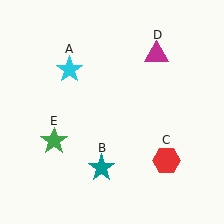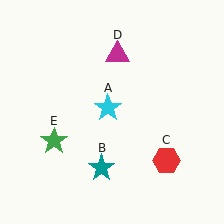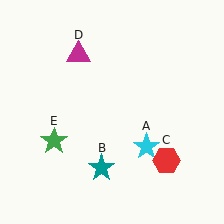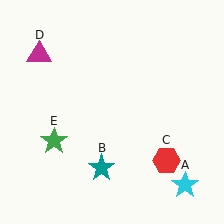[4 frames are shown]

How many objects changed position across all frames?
2 objects changed position: cyan star (object A), magenta triangle (object D).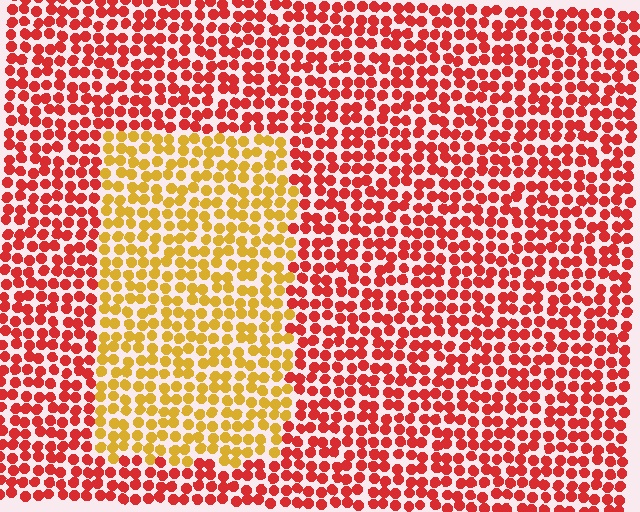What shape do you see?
I see a rectangle.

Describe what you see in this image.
The image is filled with small red elements in a uniform arrangement. A rectangle-shaped region is visible where the elements are tinted to a slightly different hue, forming a subtle color boundary.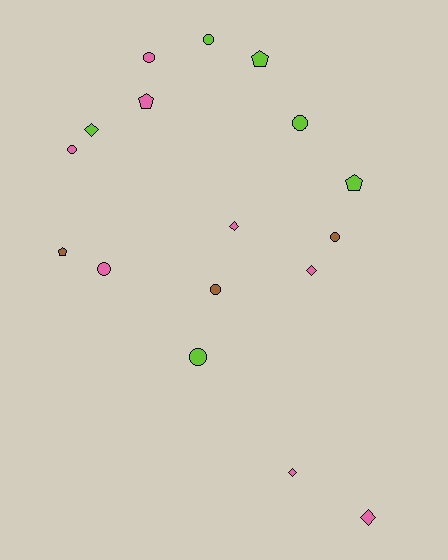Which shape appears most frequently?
Circle, with 8 objects.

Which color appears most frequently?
Pink, with 8 objects.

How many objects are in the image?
There are 17 objects.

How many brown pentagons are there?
There is 1 brown pentagon.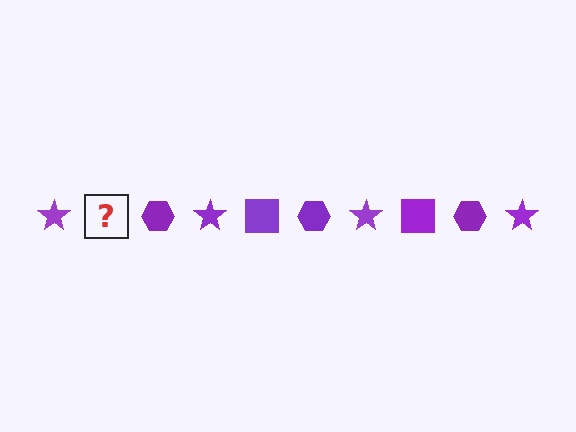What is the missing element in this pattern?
The missing element is a purple square.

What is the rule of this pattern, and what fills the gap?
The rule is that the pattern cycles through star, square, hexagon shapes in purple. The gap should be filled with a purple square.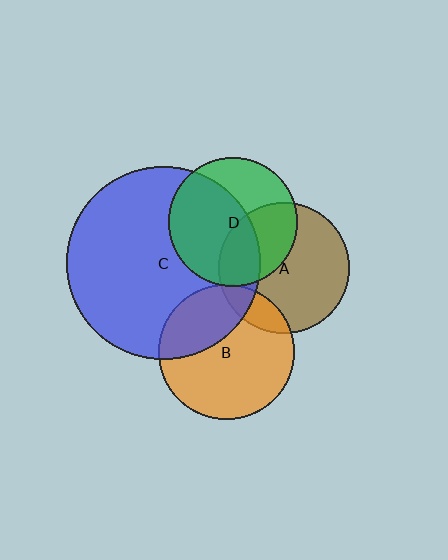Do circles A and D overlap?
Yes.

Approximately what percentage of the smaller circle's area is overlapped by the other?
Approximately 35%.